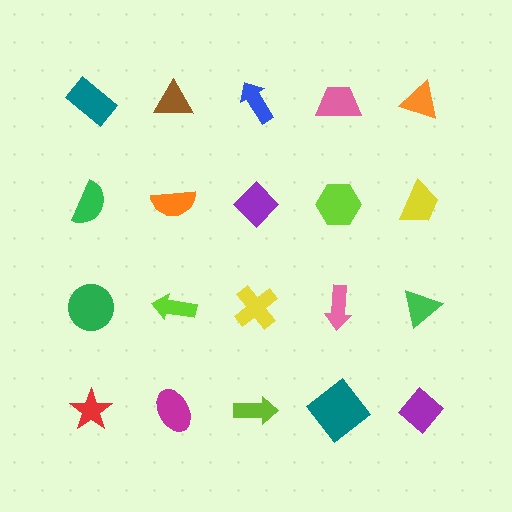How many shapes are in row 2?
5 shapes.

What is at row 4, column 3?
A lime arrow.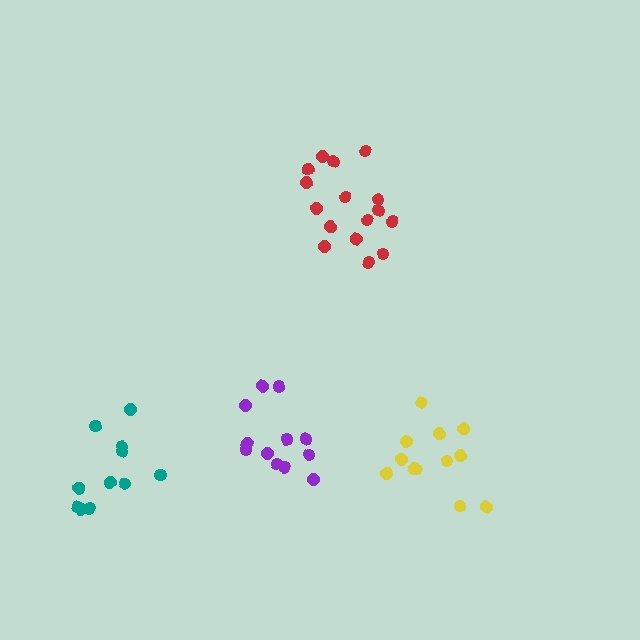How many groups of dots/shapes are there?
There are 4 groups.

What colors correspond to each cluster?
The clusters are colored: red, yellow, purple, teal.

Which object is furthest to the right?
The yellow cluster is rightmost.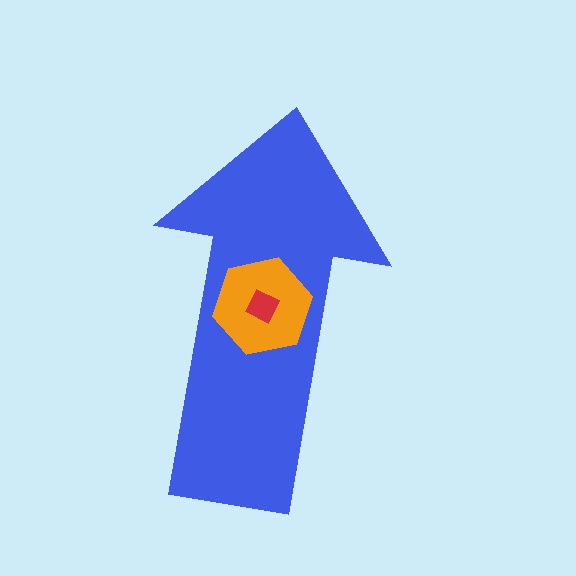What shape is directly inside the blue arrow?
The orange hexagon.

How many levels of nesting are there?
3.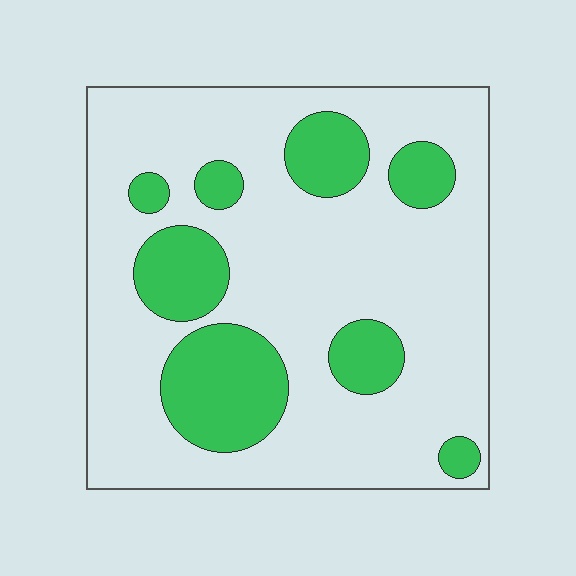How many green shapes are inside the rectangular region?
8.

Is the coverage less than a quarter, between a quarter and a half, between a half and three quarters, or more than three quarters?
Less than a quarter.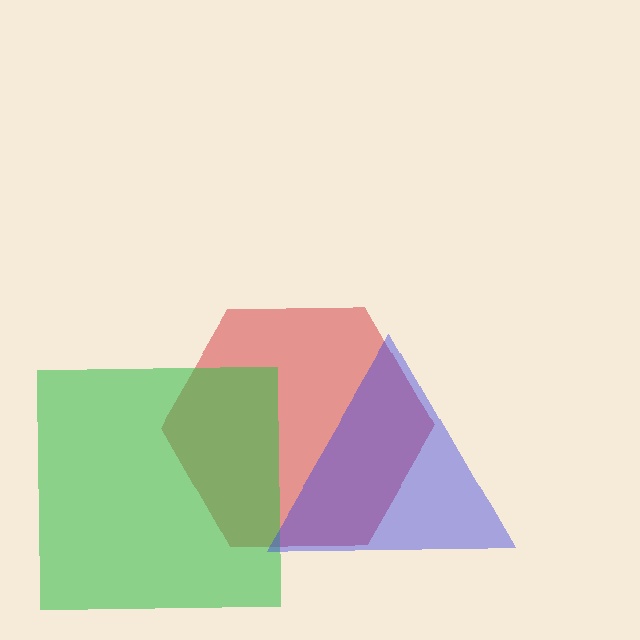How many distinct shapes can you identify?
There are 3 distinct shapes: a red hexagon, a green square, a blue triangle.